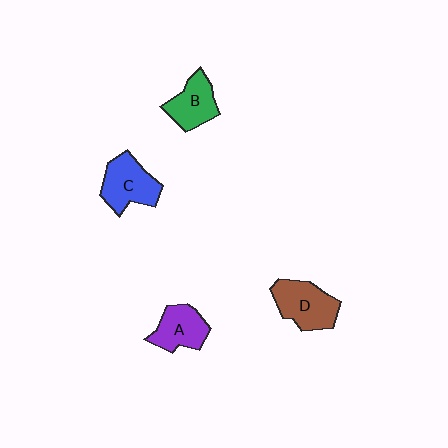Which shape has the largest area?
Shape D (brown).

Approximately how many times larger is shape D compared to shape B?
Approximately 1.2 times.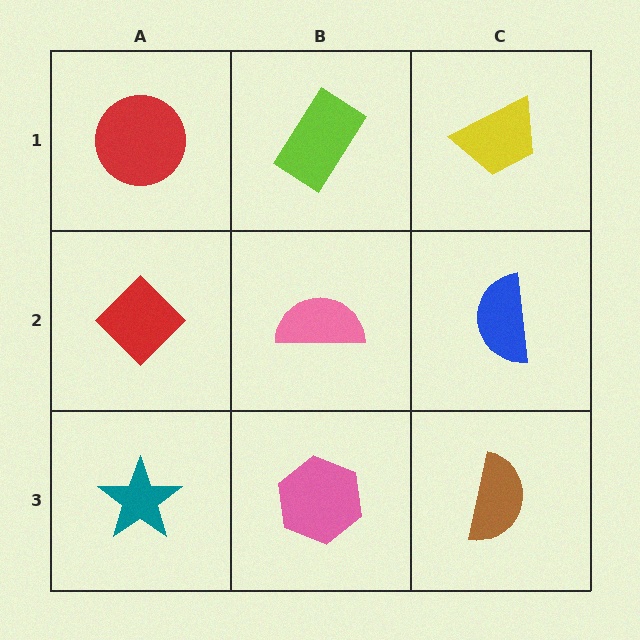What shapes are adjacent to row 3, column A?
A red diamond (row 2, column A), a pink hexagon (row 3, column B).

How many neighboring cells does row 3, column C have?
2.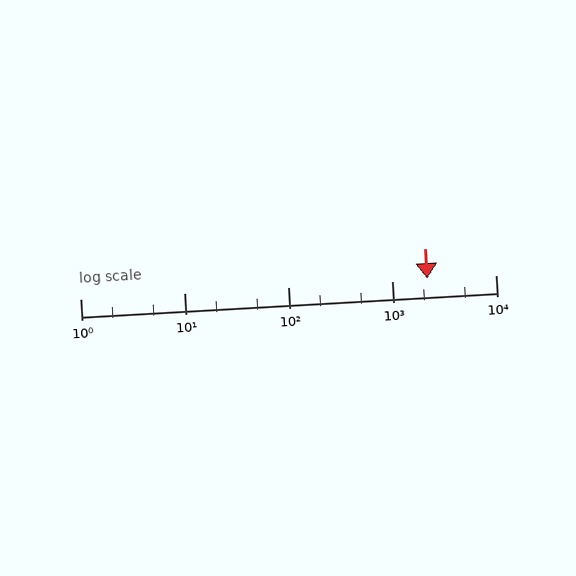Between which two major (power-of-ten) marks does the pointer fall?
The pointer is between 1000 and 10000.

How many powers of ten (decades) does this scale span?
The scale spans 4 decades, from 1 to 10000.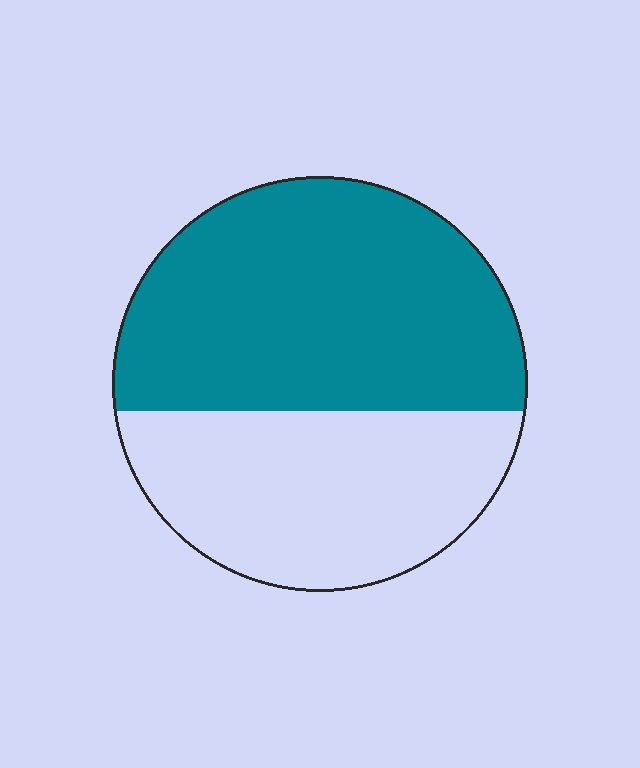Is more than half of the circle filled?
Yes.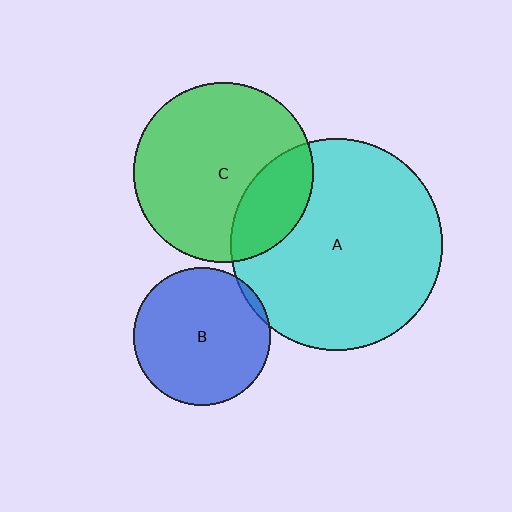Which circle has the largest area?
Circle A (cyan).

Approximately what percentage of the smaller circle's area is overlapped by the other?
Approximately 5%.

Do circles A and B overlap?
Yes.